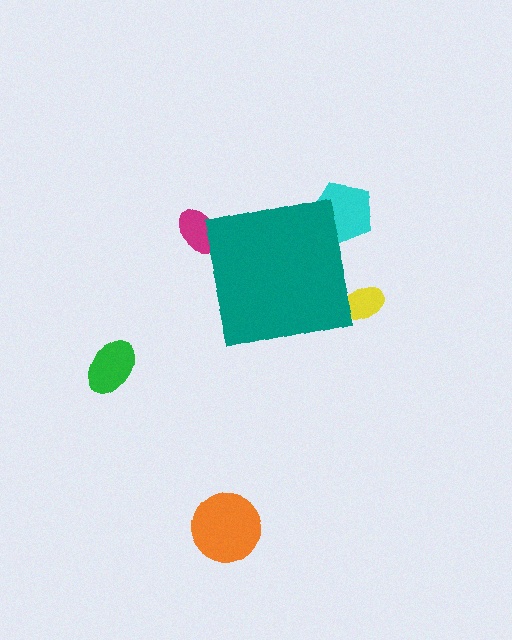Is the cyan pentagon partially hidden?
Yes, the cyan pentagon is partially hidden behind the teal square.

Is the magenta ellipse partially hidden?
Yes, the magenta ellipse is partially hidden behind the teal square.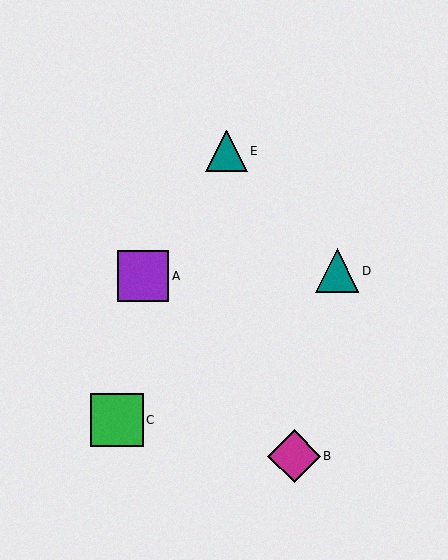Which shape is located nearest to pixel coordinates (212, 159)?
The teal triangle (labeled E) at (226, 151) is nearest to that location.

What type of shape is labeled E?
Shape E is a teal triangle.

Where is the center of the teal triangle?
The center of the teal triangle is at (226, 151).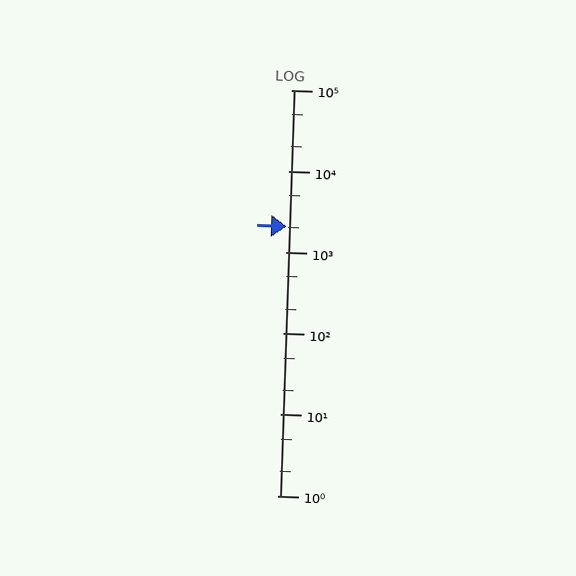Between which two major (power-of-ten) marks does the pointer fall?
The pointer is between 1000 and 10000.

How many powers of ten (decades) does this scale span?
The scale spans 5 decades, from 1 to 100000.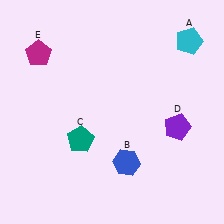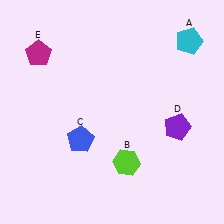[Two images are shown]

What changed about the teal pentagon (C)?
In Image 1, C is teal. In Image 2, it changed to blue.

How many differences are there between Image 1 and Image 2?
There are 2 differences between the two images.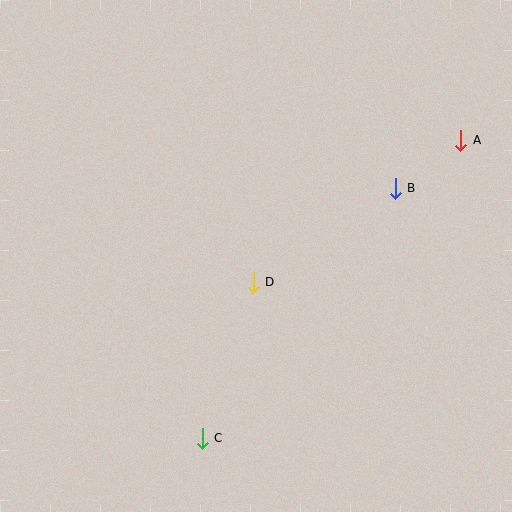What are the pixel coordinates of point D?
Point D is at (253, 282).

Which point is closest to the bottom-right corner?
Point C is closest to the bottom-right corner.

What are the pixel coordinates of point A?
Point A is at (461, 140).